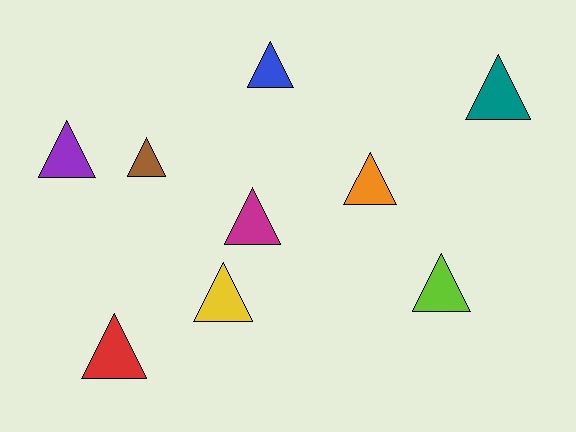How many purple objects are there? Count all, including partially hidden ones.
There is 1 purple object.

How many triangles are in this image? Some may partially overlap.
There are 9 triangles.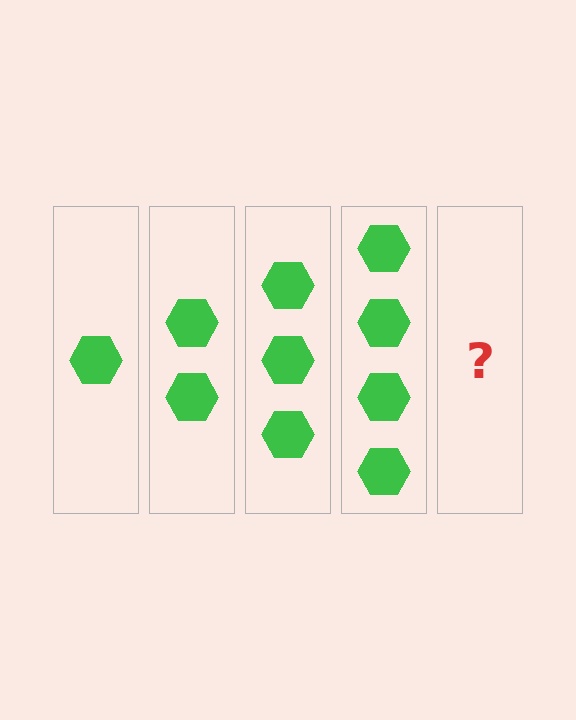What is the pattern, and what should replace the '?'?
The pattern is that each step adds one more hexagon. The '?' should be 5 hexagons.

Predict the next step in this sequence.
The next step is 5 hexagons.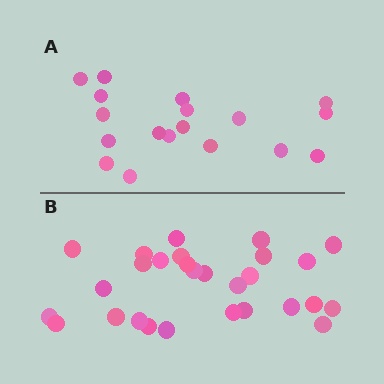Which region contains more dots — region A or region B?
Region B (the bottom region) has more dots.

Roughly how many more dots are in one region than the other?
Region B has roughly 10 or so more dots than region A.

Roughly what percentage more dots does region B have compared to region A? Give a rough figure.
About 55% more.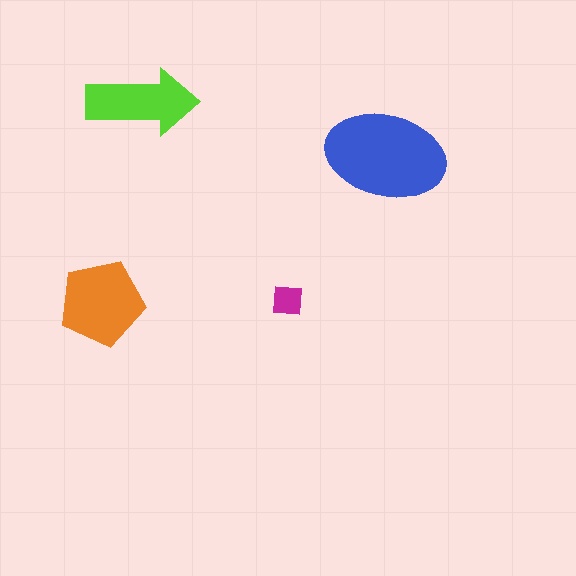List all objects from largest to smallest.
The blue ellipse, the orange pentagon, the lime arrow, the magenta square.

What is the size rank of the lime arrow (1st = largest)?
3rd.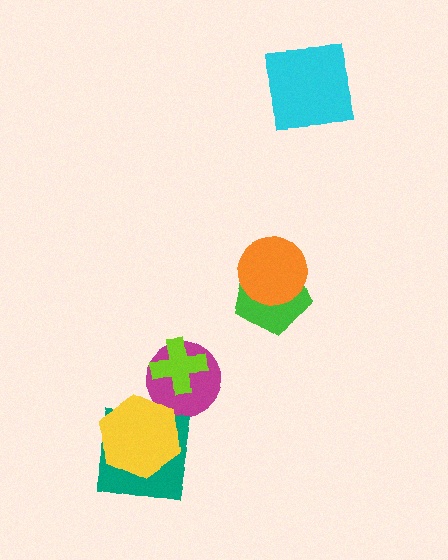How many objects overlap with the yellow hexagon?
2 objects overlap with the yellow hexagon.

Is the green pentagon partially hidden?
Yes, it is partially covered by another shape.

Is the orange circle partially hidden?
No, no other shape covers it.